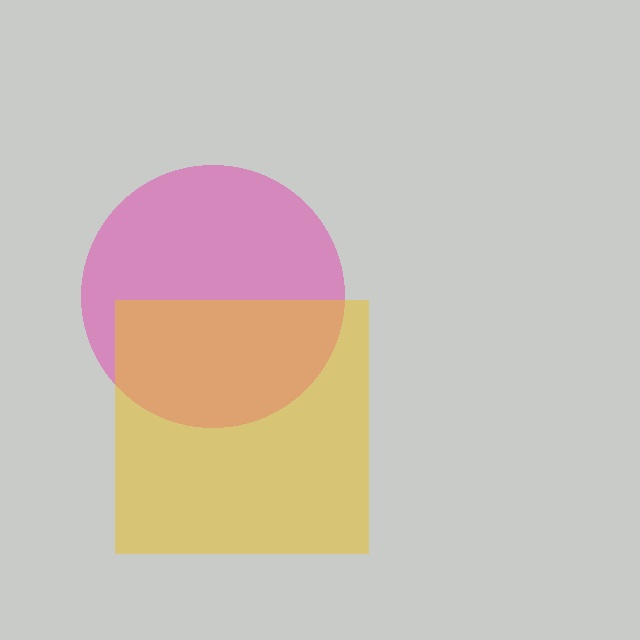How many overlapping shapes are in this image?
There are 2 overlapping shapes in the image.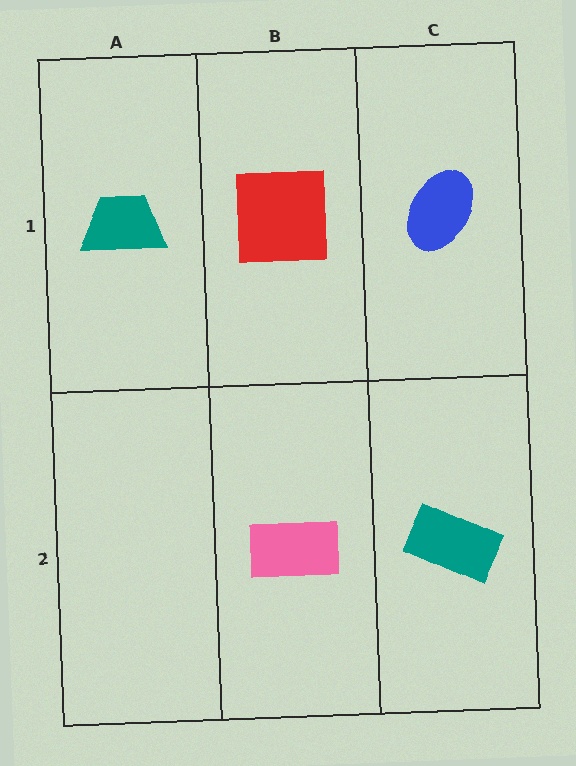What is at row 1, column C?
A blue ellipse.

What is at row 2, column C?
A teal rectangle.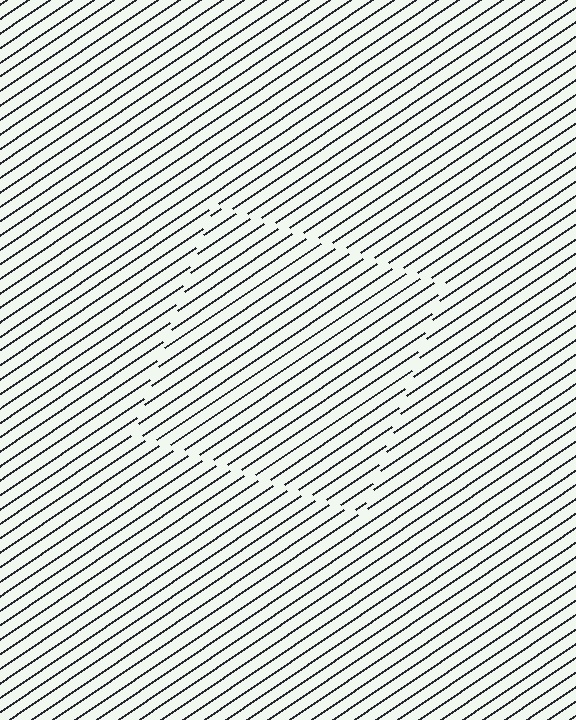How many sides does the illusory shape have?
4 sides — the line-ends trace a square.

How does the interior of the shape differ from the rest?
The interior of the shape contains the same grating, shifted by half a period — the contour is defined by the phase discontinuity where line-ends from the inner and outer gratings abut.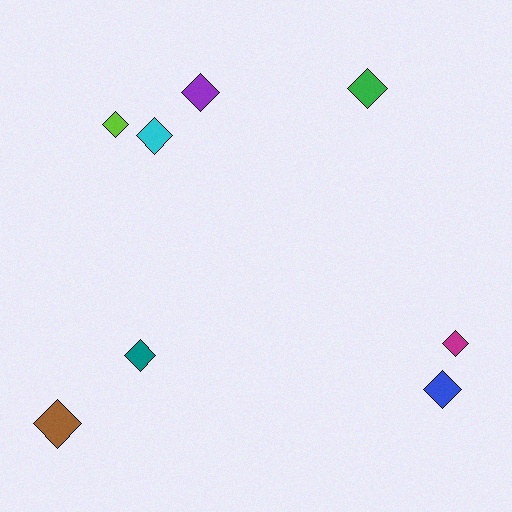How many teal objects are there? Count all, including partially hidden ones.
There is 1 teal object.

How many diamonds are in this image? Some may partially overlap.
There are 8 diamonds.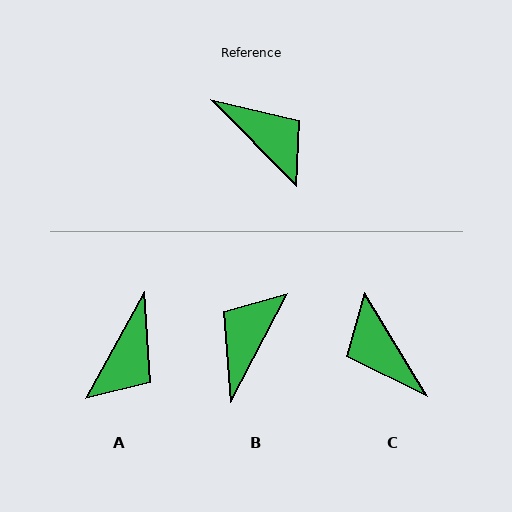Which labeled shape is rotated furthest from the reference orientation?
C, about 167 degrees away.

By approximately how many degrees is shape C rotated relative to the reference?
Approximately 167 degrees counter-clockwise.